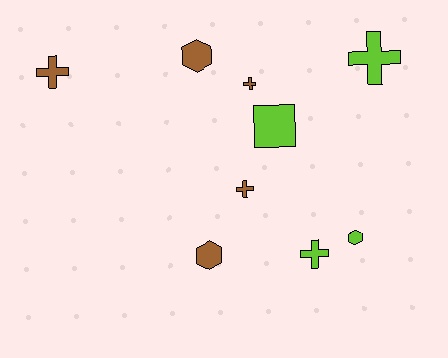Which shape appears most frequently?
Cross, with 5 objects.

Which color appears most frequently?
Brown, with 5 objects.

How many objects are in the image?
There are 9 objects.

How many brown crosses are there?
There are 3 brown crosses.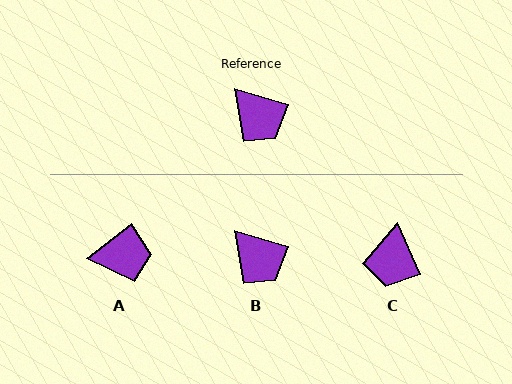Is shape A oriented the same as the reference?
No, it is off by about 54 degrees.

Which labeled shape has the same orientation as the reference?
B.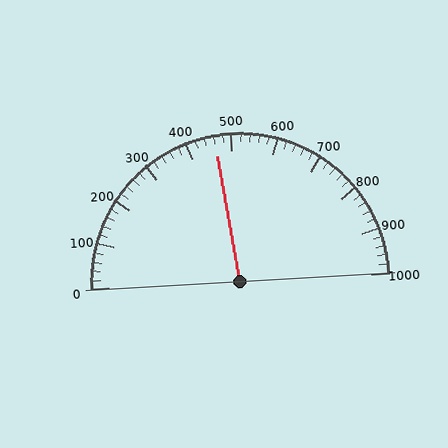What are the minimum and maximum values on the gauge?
The gauge ranges from 0 to 1000.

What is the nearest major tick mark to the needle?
The nearest major tick mark is 500.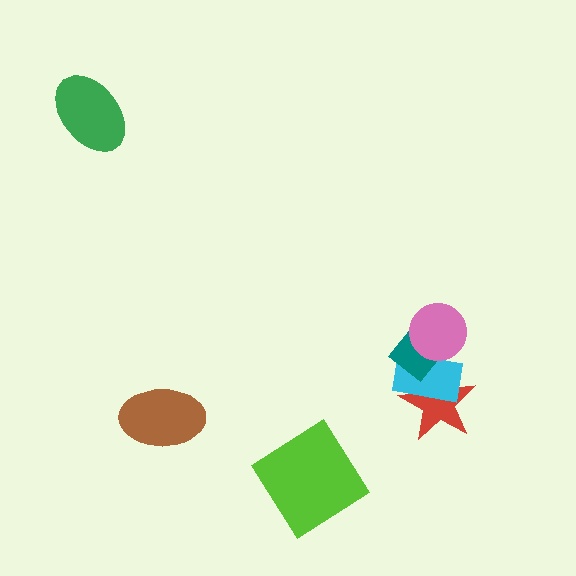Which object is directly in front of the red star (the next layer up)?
The cyan rectangle is directly in front of the red star.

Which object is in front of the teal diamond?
The pink circle is in front of the teal diamond.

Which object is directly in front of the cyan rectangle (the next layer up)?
The teal diamond is directly in front of the cyan rectangle.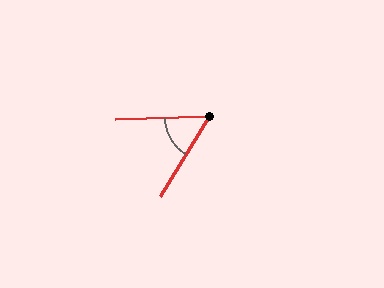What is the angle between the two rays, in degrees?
Approximately 57 degrees.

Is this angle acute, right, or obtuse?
It is acute.